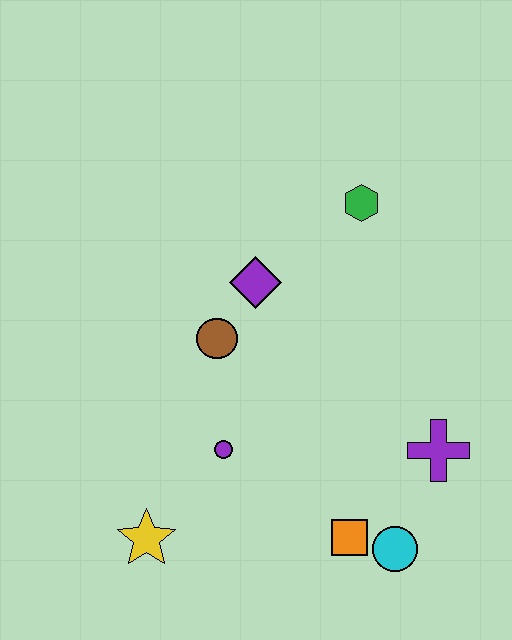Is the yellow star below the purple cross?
Yes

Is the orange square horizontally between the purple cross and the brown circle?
Yes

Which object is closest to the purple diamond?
The brown circle is closest to the purple diamond.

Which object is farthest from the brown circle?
The cyan circle is farthest from the brown circle.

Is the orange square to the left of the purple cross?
Yes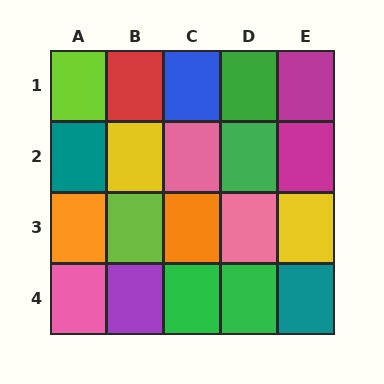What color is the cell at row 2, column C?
Pink.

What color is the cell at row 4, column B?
Purple.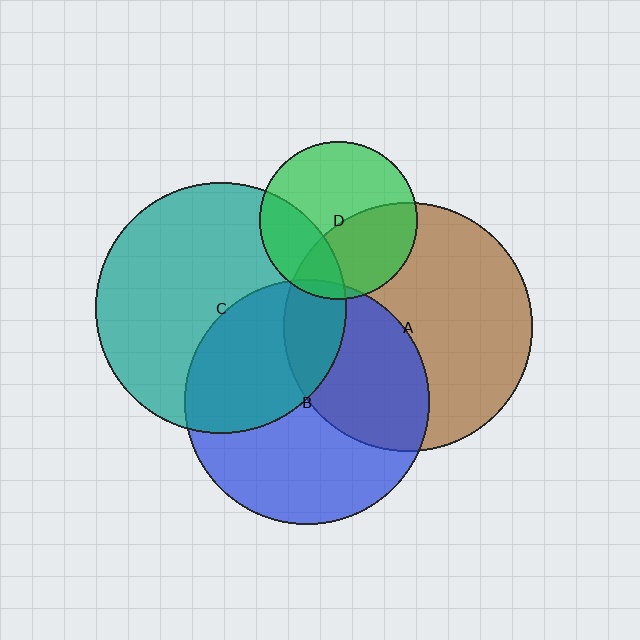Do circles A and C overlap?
Yes.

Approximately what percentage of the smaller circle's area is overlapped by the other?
Approximately 15%.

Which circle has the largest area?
Circle C (teal).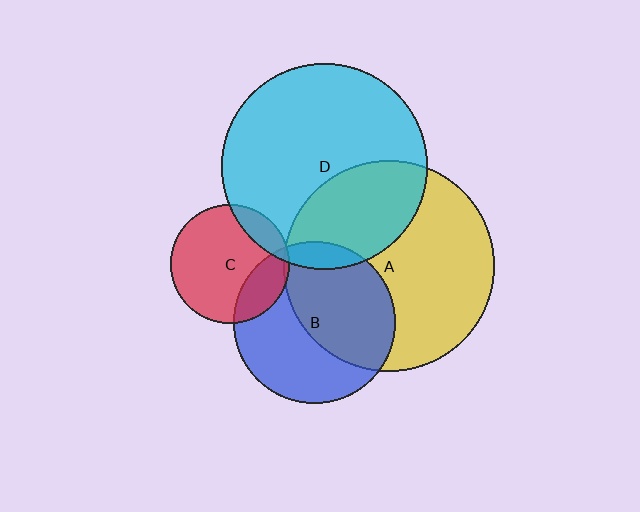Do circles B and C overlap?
Yes.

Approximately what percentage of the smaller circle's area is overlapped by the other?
Approximately 20%.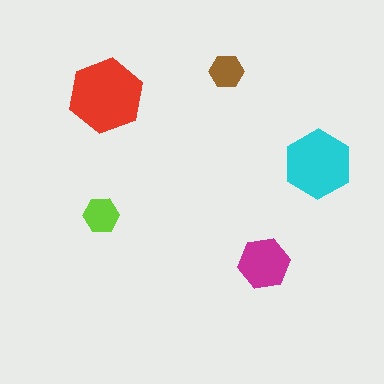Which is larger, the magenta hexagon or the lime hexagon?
The magenta one.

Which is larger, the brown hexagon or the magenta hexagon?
The magenta one.